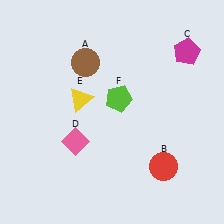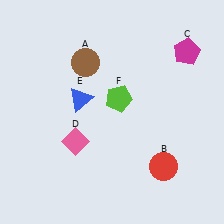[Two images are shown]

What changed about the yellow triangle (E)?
In Image 1, E is yellow. In Image 2, it changed to blue.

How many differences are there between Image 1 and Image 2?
There is 1 difference between the two images.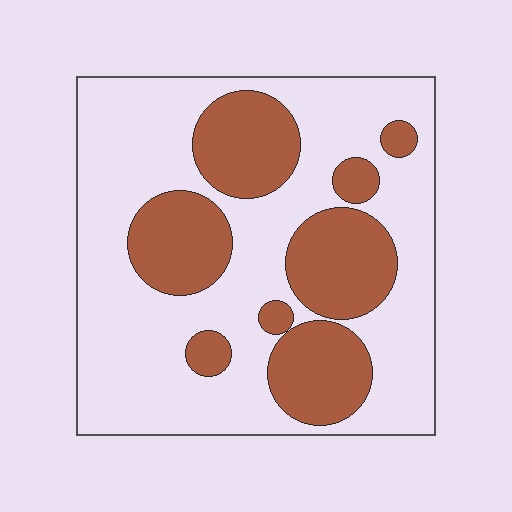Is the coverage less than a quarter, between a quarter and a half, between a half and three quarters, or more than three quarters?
Between a quarter and a half.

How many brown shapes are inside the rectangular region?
8.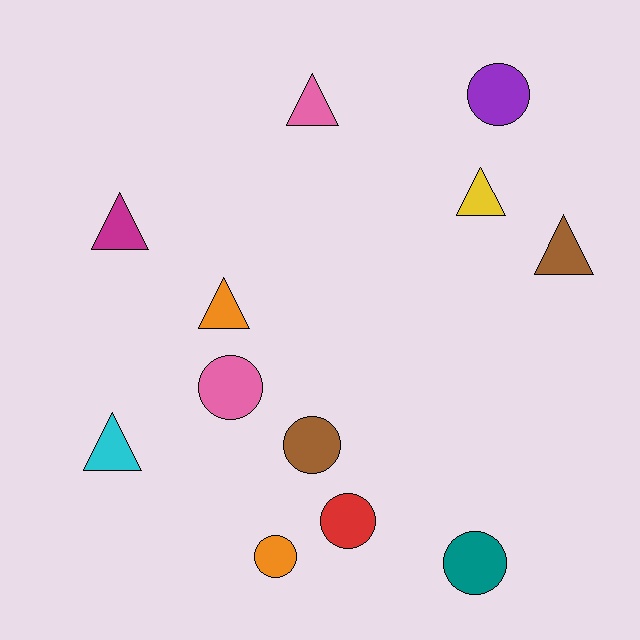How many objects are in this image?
There are 12 objects.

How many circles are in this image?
There are 6 circles.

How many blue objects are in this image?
There are no blue objects.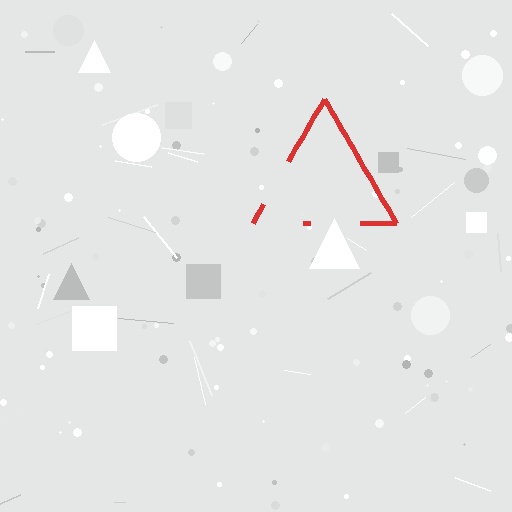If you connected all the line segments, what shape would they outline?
They would outline a triangle.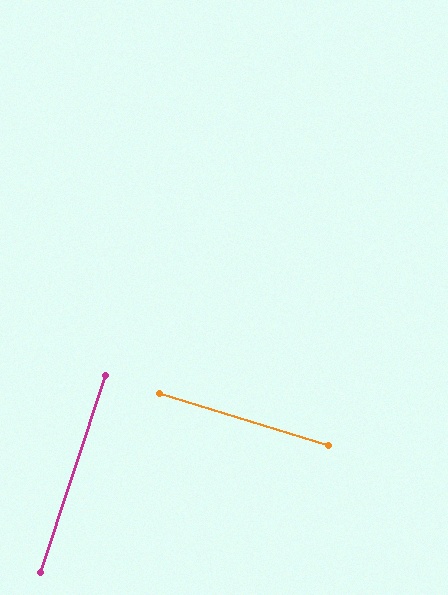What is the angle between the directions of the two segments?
Approximately 89 degrees.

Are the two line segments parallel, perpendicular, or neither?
Perpendicular — they meet at approximately 89°.